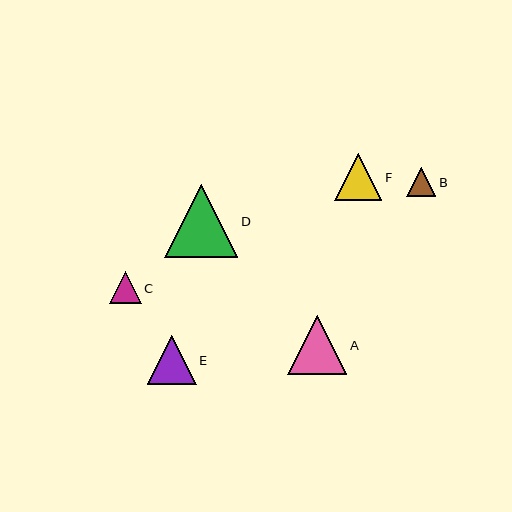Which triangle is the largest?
Triangle D is the largest with a size of approximately 73 pixels.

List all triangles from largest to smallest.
From largest to smallest: D, A, E, F, C, B.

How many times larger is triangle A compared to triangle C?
Triangle A is approximately 1.9 times the size of triangle C.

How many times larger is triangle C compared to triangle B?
Triangle C is approximately 1.1 times the size of triangle B.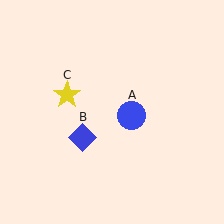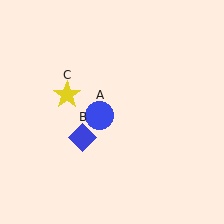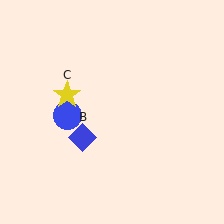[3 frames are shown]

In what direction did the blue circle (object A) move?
The blue circle (object A) moved left.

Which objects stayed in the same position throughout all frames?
Blue diamond (object B) and yellow star (object C) remained stationary.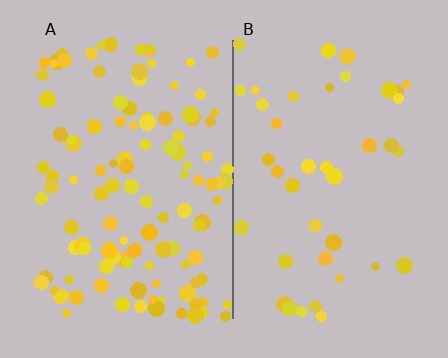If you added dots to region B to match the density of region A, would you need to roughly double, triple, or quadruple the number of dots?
Approximately triple.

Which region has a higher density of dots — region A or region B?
A (the left).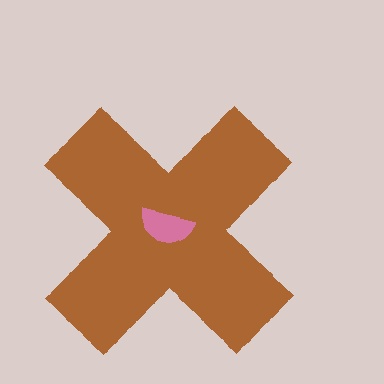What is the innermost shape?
The pink semicircle.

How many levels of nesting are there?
2.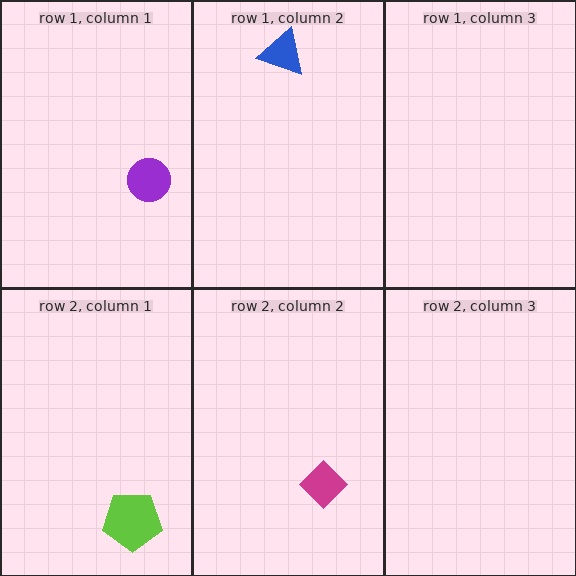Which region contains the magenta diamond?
The row 2, column 2 region.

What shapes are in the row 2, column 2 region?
The magenta diamond.